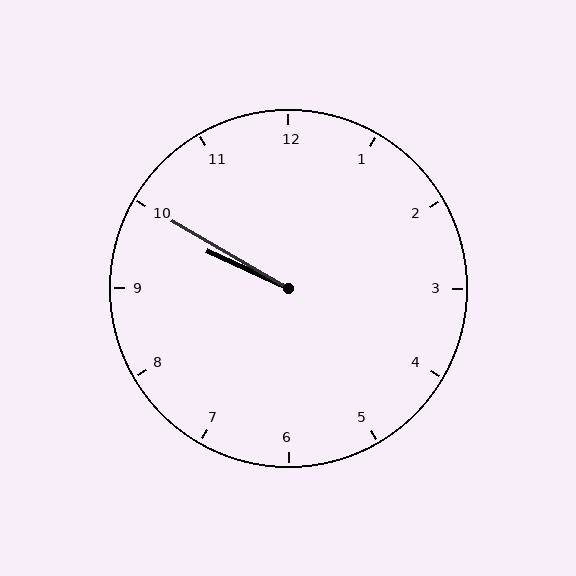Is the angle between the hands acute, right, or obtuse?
It is acute.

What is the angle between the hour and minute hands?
Approximately 5 degrees.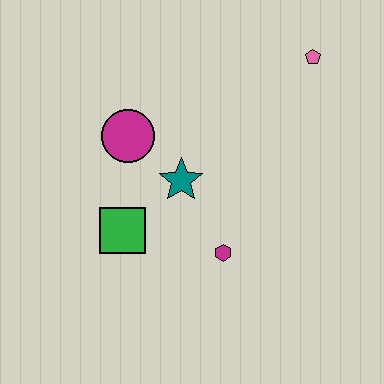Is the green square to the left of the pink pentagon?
Yes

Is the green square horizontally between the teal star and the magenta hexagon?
No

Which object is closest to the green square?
The teal star is closest to the green square.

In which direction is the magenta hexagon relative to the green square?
The magenta hexagon is to the right of the green square.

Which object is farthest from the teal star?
The pink pentagon is farthest from the teal star.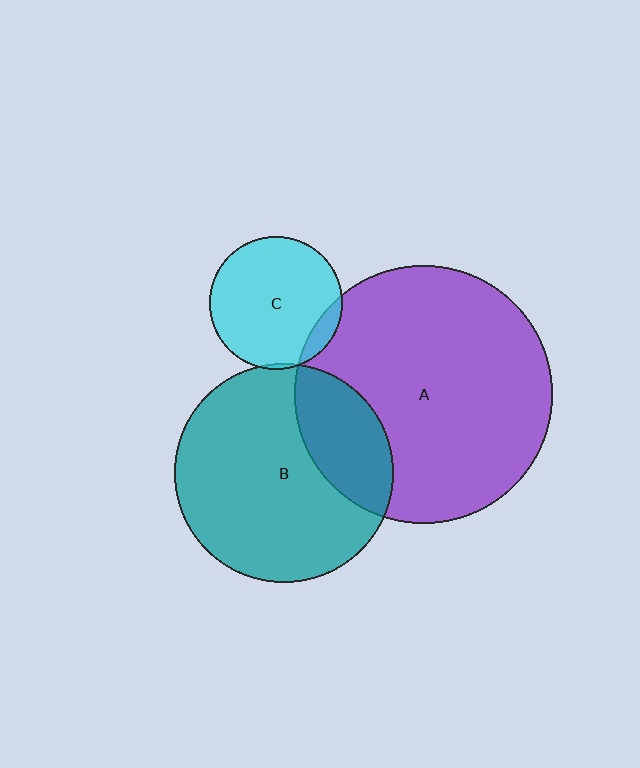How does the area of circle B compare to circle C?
Approximately 2.7 times.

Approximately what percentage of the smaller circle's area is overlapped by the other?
Approximately 5%.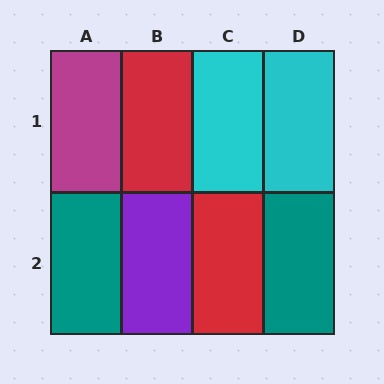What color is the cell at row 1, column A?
Magenta.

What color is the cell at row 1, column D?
Cyan.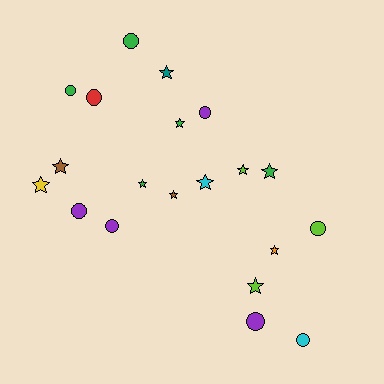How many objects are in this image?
There are 20 objects.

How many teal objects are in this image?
There is 1 teal object.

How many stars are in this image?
There are 11 stars.